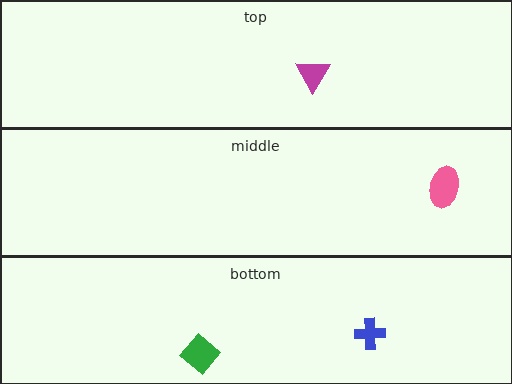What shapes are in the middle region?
The pink ellipse.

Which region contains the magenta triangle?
The top region.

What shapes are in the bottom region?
The green diamond, the blue cross.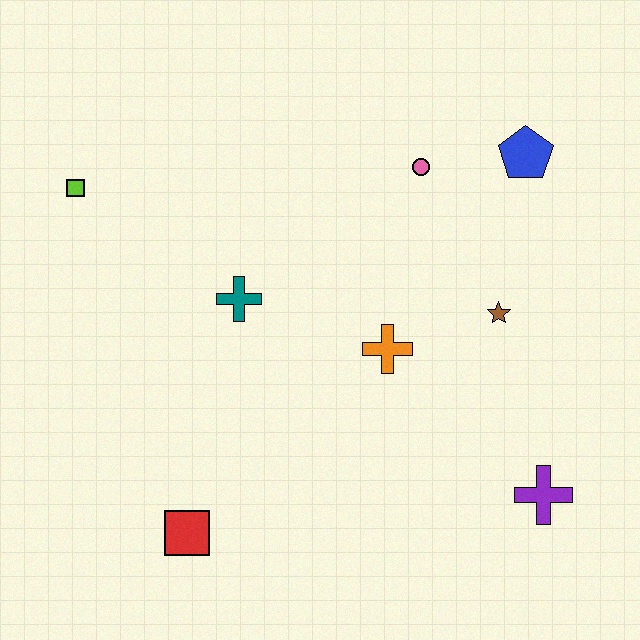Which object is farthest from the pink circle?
The red square is farthest from the pink circle.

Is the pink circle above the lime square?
Yes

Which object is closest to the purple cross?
The brown star is closest to the purple cross.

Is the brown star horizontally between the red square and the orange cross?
No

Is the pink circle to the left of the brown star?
Yes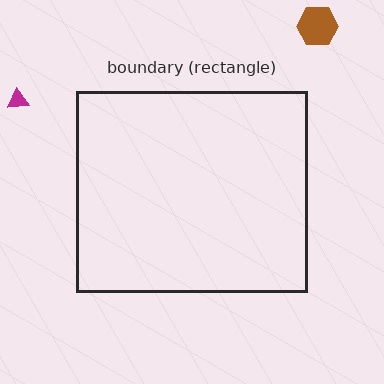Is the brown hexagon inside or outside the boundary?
Outside.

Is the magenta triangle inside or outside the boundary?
Outside.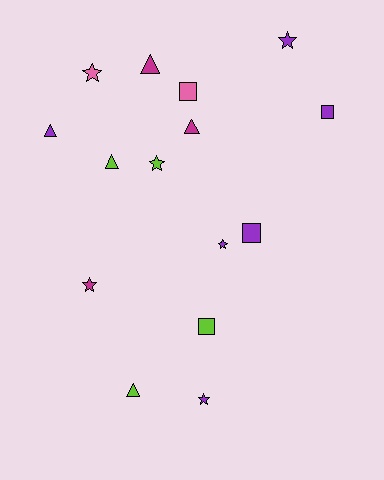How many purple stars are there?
There are 3 purple stars.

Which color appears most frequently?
Purple, with 6 objects.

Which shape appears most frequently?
Star, with 6 objects.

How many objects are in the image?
There are 15 objects.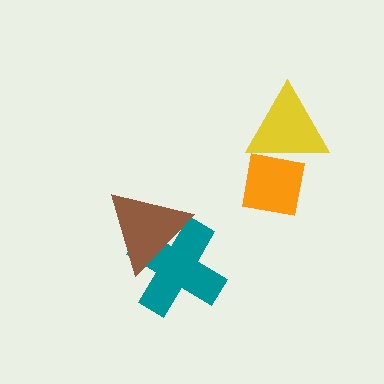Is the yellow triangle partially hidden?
Yes, it is partially covered by another shape.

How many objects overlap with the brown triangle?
1 object overlaps with the brown triangle.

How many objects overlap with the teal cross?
1 object overlaps with the teal cross.